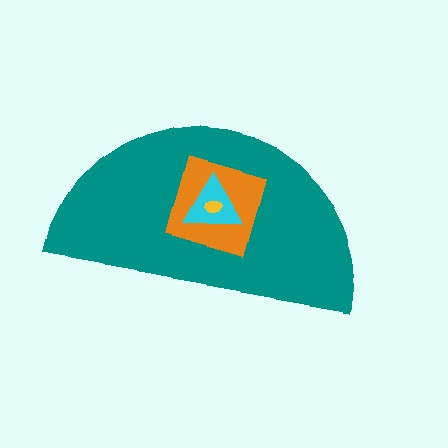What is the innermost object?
The yellow ellipse.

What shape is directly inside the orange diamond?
The cyan triangle.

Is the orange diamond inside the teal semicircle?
Yes.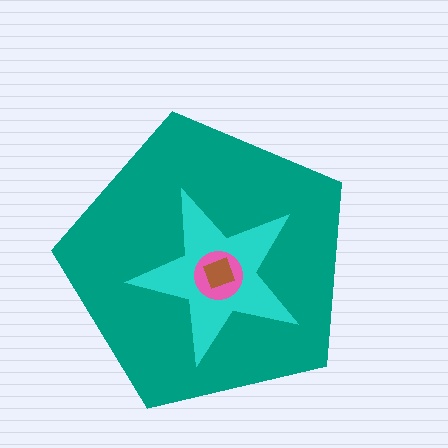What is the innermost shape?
The brown diamond.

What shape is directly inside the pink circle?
The brown diamond.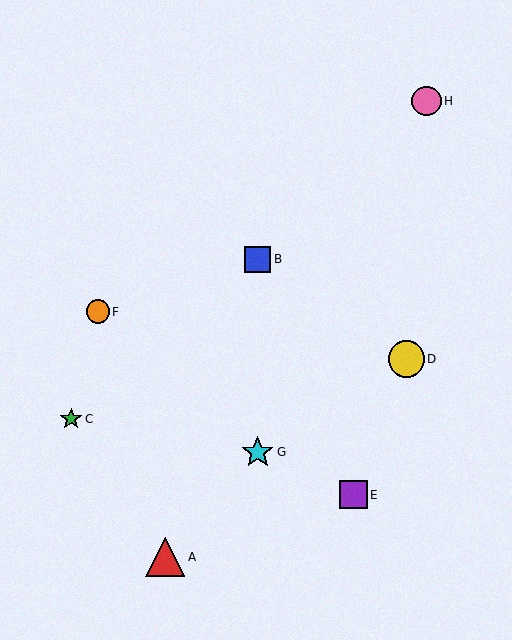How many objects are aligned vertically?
2 objects (B, G) are aligned vertically.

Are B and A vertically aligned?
No, B is at x≈258 and A is at x≈165.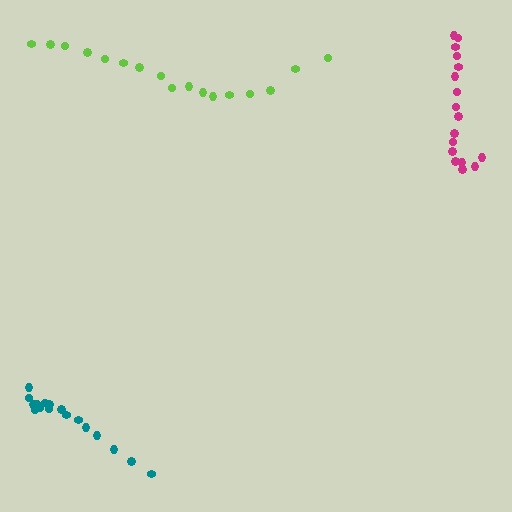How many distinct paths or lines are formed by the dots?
There are 3 distinct paths.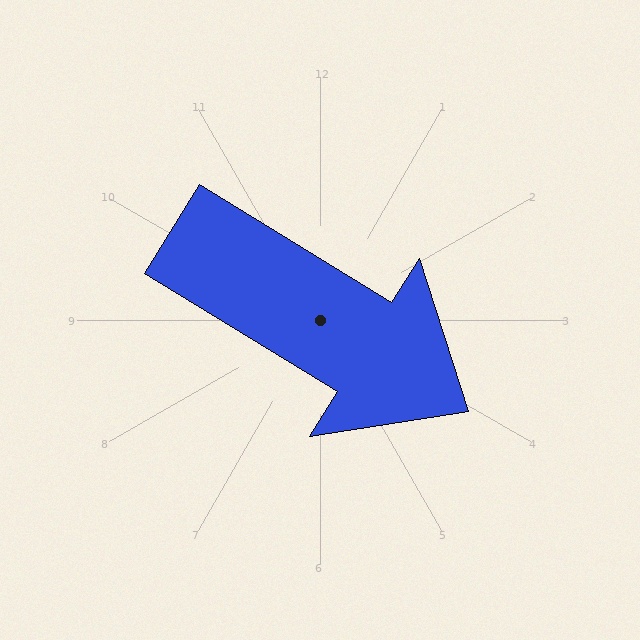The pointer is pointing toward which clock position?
Roughly 4 o'clock.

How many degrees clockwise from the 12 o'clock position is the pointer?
Approximately 122 degrees.